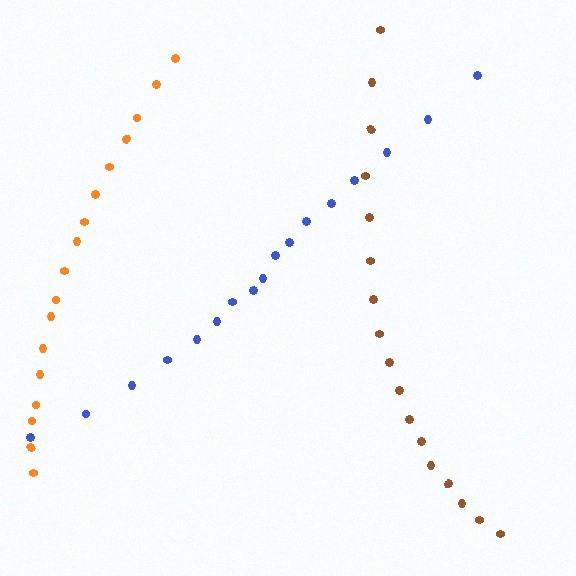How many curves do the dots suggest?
There are 3 distinct paths.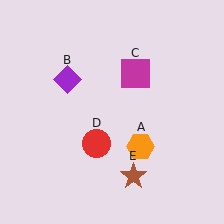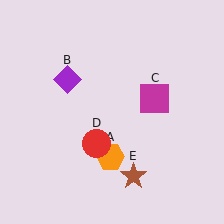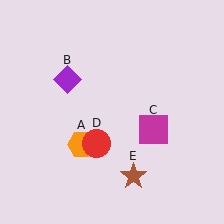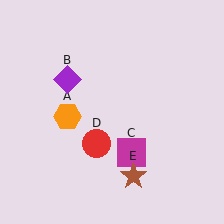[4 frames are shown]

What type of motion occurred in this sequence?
The orange hexagon (object A), magenta square (object C) rotated clockwise around the center of the scene.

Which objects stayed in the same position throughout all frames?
Purple diamond (object B) and red circle (object D) and brown star (object E) remained stationary.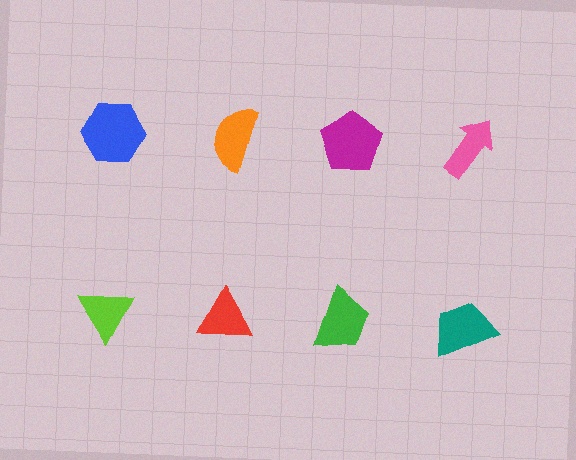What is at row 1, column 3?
A magenta pentagon.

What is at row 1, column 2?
An orange semicircle.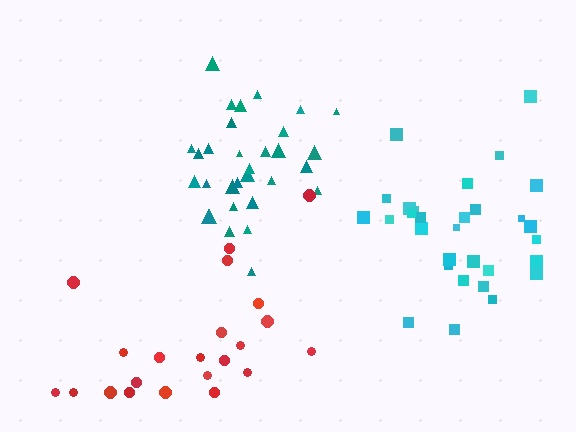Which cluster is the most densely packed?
Teal.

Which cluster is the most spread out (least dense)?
Red.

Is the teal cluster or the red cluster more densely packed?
Teal.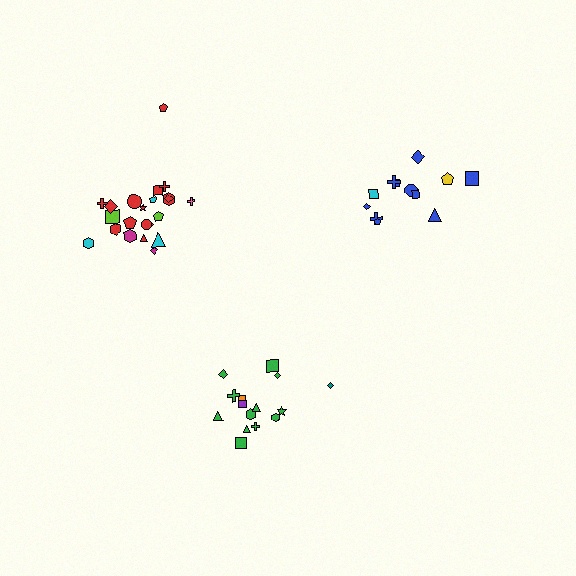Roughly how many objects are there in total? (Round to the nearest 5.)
Roughly 50 objects in total.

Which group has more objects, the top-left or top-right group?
The top-left group.